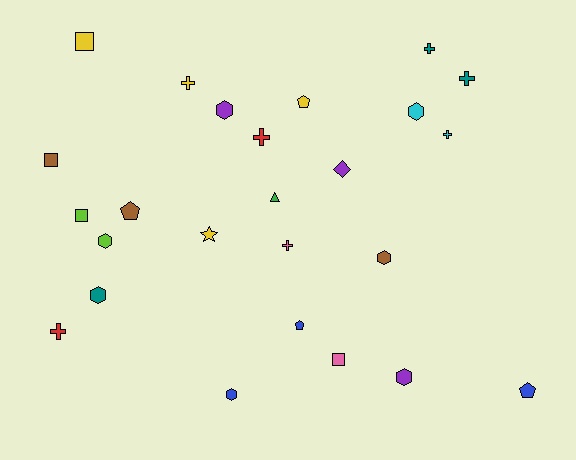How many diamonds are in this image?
There is 1 diamond.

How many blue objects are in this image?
There are 3 blue objects.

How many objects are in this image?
There are 25 objects.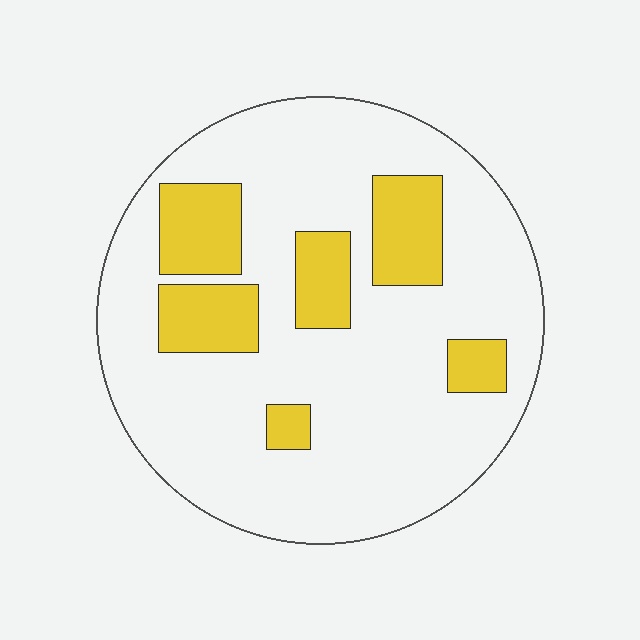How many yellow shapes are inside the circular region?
6.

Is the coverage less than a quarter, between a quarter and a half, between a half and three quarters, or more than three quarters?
Less than a quarter.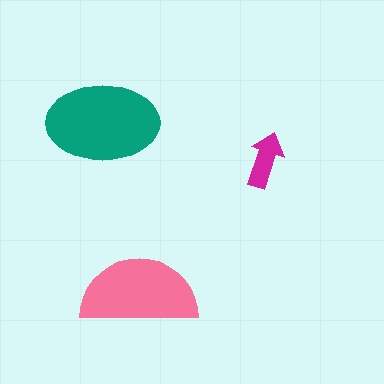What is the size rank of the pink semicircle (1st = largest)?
2nd.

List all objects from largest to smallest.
The teal ellipse, the pink semicircle, the magenta arrow.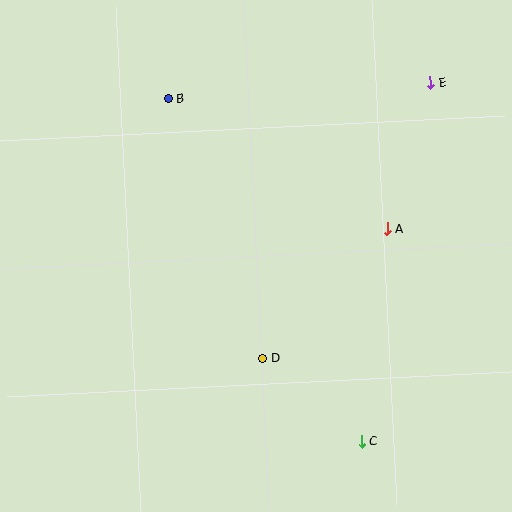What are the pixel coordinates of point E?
Point E is at (430, 83).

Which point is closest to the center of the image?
Point D at (263, 359) is closest to the center.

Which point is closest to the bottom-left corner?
Point D is closest to the bottom-left corner.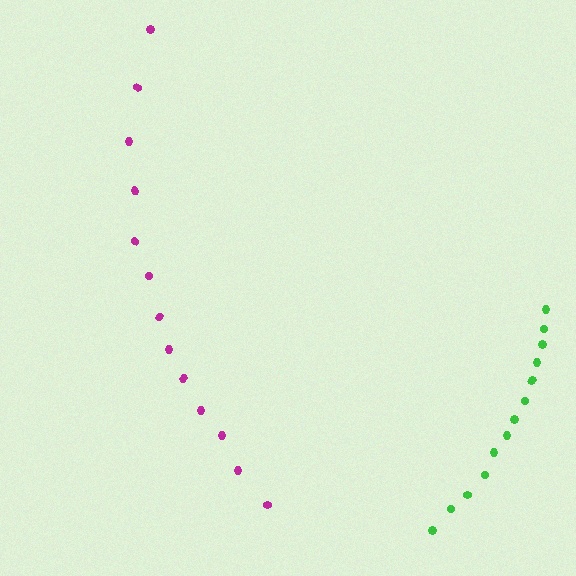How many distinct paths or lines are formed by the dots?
There are 2 distinct paths.